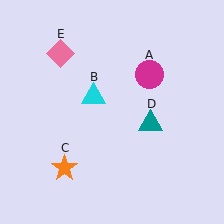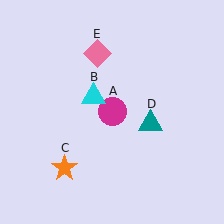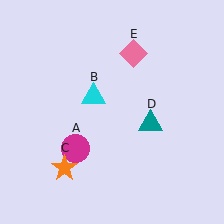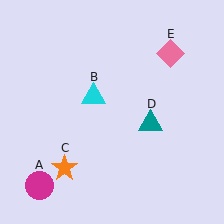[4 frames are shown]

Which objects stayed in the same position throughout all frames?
Cyan triangle (object B) and orange star (object C) and teal triangle (object D) remained stationary.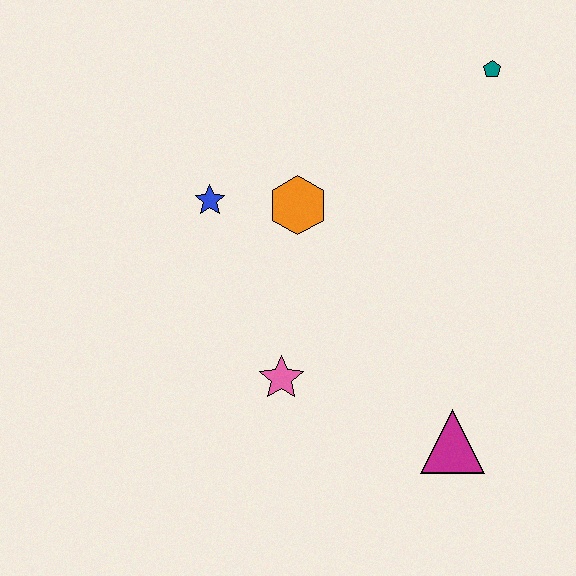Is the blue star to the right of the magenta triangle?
No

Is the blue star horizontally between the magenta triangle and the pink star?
No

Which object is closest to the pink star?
The orange hexagon is closest to the pink star.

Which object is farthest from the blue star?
The magenta triangle is farthest from the blue star.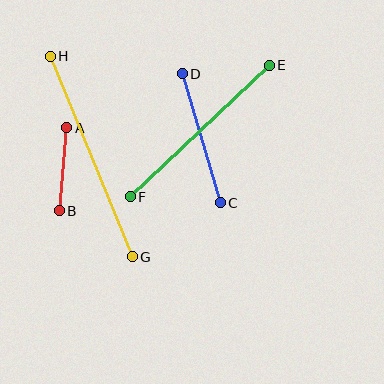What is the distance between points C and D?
The distance is approximately 135 pixels.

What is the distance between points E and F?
The distance is approximately 191 pixels.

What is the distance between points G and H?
The distance is approximately 217 pixels.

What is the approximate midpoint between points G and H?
The midpoint is at approximately (91, 157) pixels.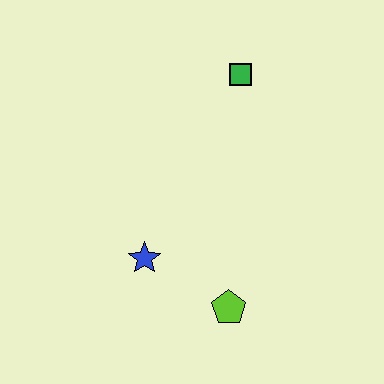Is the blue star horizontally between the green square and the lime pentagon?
No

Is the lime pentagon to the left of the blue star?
No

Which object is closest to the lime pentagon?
The blue star is closest to the lime pentagon.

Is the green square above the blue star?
Yes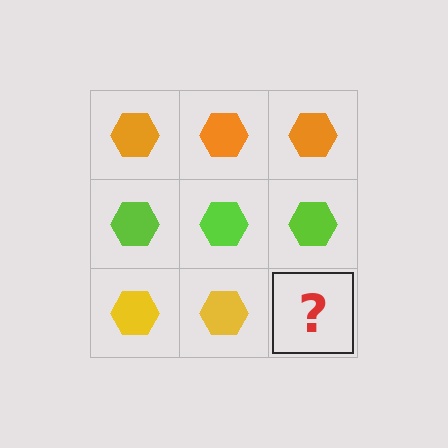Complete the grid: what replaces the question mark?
The question mark should be replaced with a yellow hexagon.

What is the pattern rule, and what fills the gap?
The rule is that each row has a consistent color. The gap should be filled with a yellow hexagon.